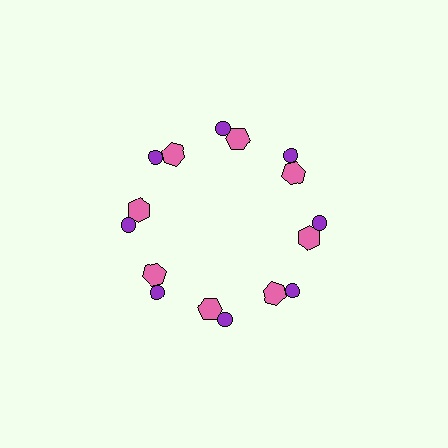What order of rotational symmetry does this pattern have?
This pattern has 8-fold rotational symmetry.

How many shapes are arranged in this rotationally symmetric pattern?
There are 16 shapes, arranged in 8 groups of 2.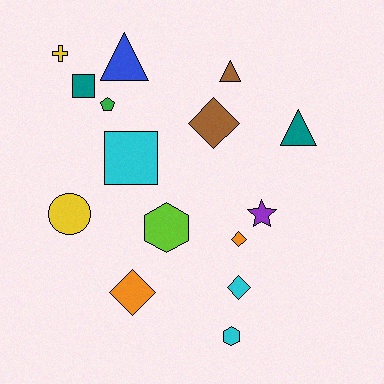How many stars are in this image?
There is 1 star.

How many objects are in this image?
There are 15 objects.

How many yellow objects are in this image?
There are 2 yellow objects.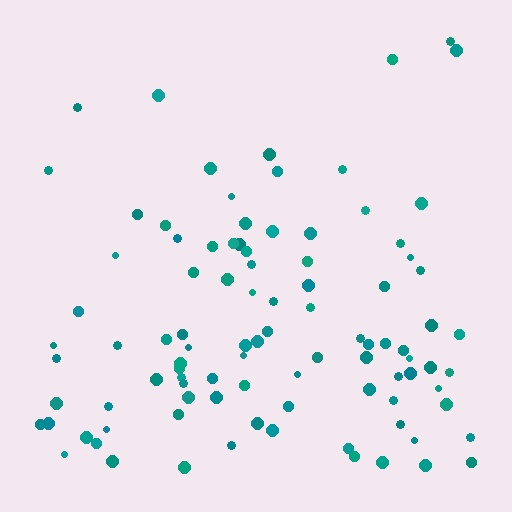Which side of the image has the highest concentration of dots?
The bottom.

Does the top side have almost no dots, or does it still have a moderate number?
Still a moderate number, just noticeably fewer than the bottom.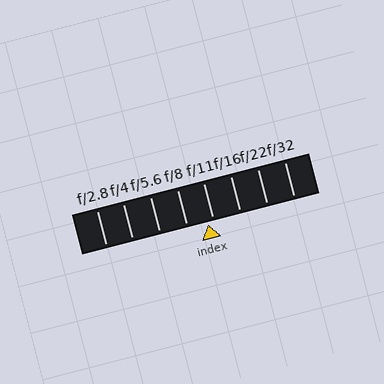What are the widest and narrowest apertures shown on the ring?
The widest aperture shown is f/2.8 and the narrowest is f/32.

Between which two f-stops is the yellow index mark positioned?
The index mark is between f/8 and f/11.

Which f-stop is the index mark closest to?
The index mark is closest to f/11.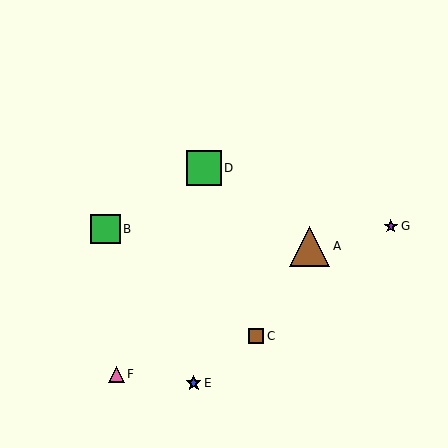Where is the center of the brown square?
The center of the brown square is at (256, 336).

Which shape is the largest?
The brown triangle (labeled A) is the largest.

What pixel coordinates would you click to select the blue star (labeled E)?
Click at (194, 383) to select the blue star E.